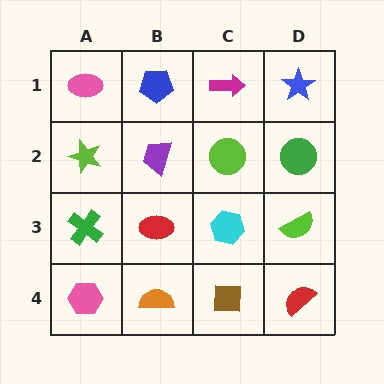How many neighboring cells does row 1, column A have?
2.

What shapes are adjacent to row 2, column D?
A blue star (row 1, column D), a lime semicircle (row 3, column D), a lime circle (row 2, column C).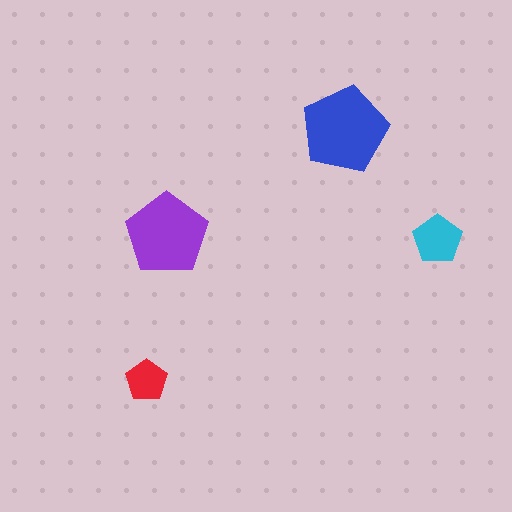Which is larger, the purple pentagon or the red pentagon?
The purple one.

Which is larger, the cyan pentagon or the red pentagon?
The cyan one.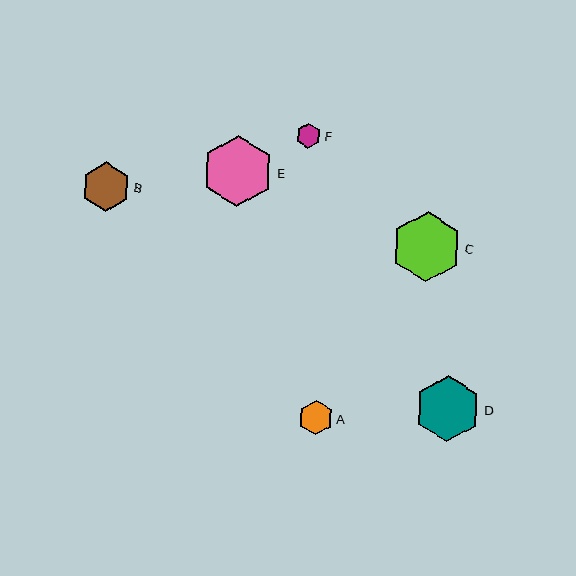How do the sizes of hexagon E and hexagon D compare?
Hexagon E and hexagon D are approximately the same size.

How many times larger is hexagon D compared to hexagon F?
Hexagon D is approximately 2.6 times the size of hexagon F.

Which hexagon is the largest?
Hexagon E is the largest with a size of approximately 72 pixels.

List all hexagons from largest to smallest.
From largest to smallest: E, C, D, B, A, F.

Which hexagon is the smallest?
Hexagon F is the smallest with a size of approximately 25 pixels.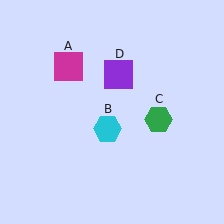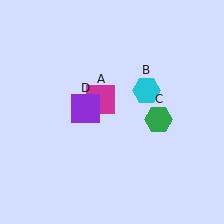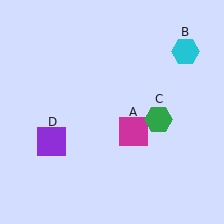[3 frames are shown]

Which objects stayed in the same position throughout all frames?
Green hexagon (object C) remained stationary.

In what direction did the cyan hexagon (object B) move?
The cyan hexagon (object B) moved up and to the right.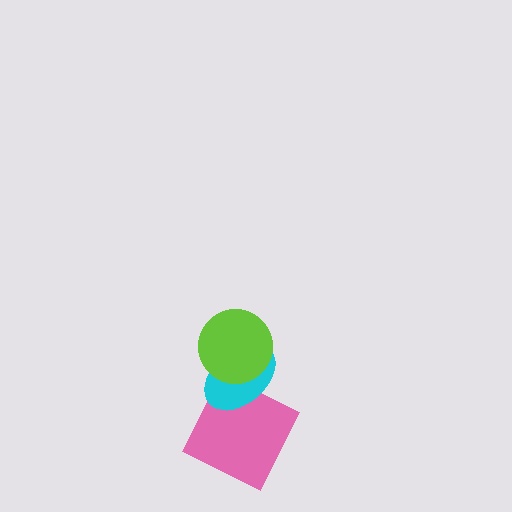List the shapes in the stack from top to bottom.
From top to bottom: the lime circle, the cyan ellipse, the pink square.